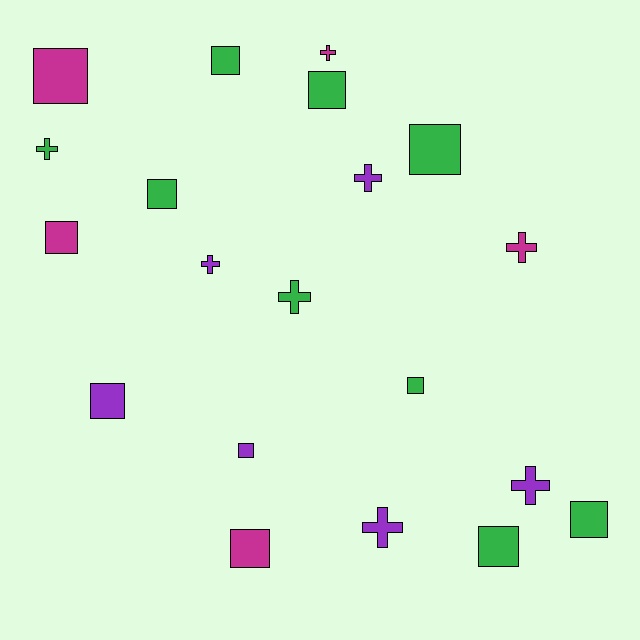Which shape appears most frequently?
Square, with 12 objects.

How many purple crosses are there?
There are 4 purple crosses.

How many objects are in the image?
There are 20 objects.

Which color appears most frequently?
Green, with 9 objects.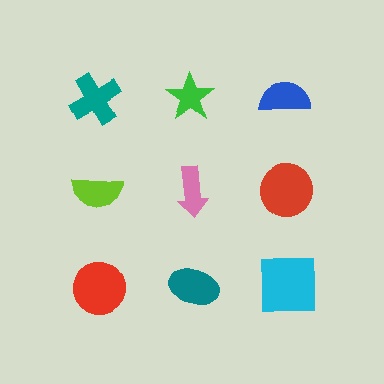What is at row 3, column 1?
A red circle.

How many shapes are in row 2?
3 shapes.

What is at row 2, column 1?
A lime semicircle.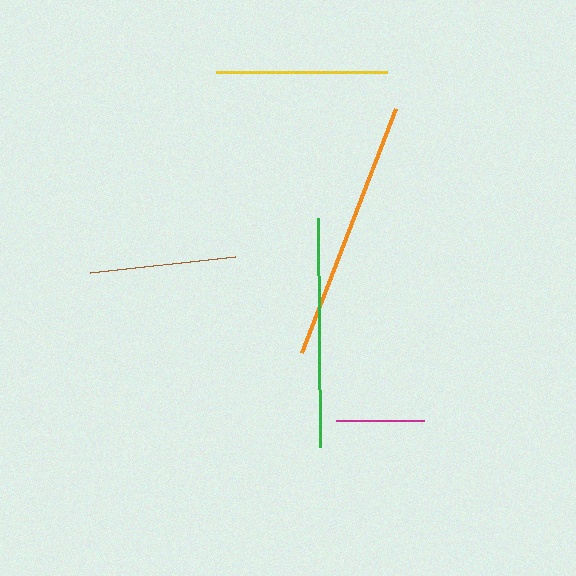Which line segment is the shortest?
The magenta line is the shortest at approximately 88 pixels.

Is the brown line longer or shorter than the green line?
The green line is longer than the brown line.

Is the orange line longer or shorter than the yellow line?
The orange line is longer than the yellow line.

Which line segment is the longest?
The orange line is the longest at approximately 261 pixels.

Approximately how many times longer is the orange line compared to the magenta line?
The orange line is approximately 3.0 times the length of the magenta line.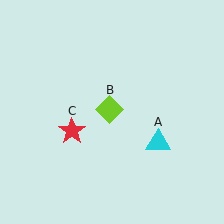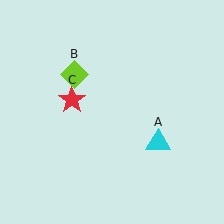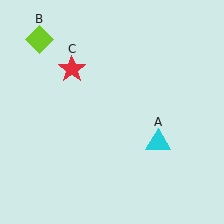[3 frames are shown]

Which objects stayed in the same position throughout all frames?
Cyan triangle (object A) remained stationary.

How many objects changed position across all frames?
2 objects changed position: lime diamond (object B), red star (object C).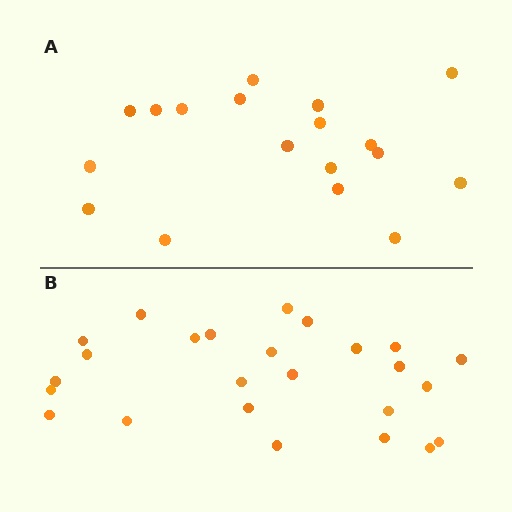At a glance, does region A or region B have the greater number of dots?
Region B (the bottom region) has more dots.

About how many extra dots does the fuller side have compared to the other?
Region B has roughly 8 or so more dots than region A.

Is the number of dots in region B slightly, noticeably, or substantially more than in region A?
Region B has noticeably more, but not dramatically so. The ratio is roughly 1.4 to 1.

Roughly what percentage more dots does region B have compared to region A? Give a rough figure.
About 40% more.